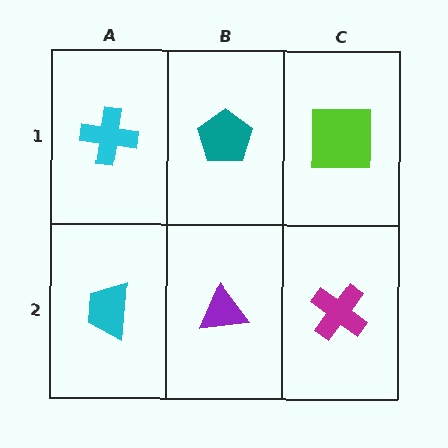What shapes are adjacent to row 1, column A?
A cyan trapezoid (row 2, column A), a teal pentagon (row 1, column B).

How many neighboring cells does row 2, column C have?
2.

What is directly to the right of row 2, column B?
A magenta cross.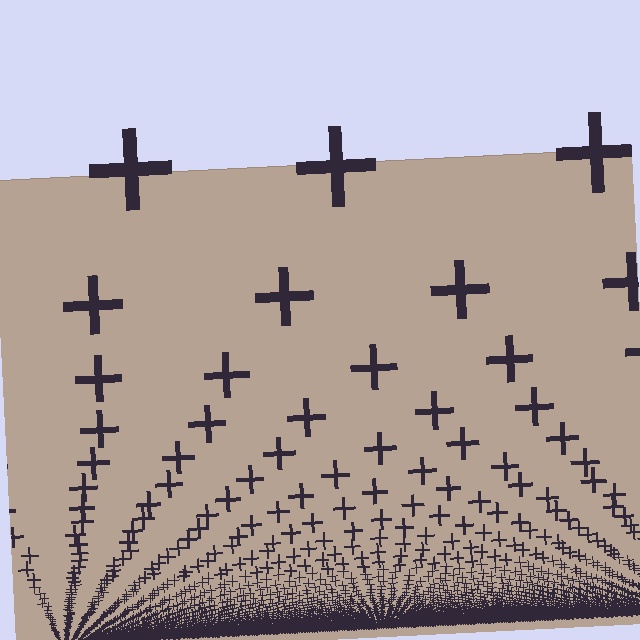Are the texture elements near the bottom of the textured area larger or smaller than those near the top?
Smaller. The gradient is inverted — elements near the bottom are smaller and denser.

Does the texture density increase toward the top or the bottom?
Density increases toward the bottom.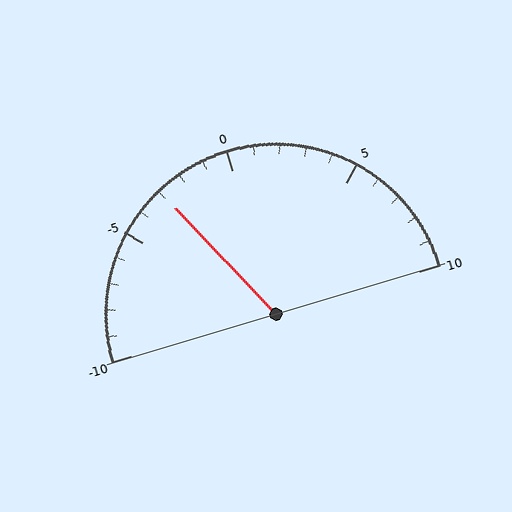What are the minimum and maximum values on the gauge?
The gauge ranges from -10 to 10.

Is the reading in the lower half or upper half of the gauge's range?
The reading is in the lower half of the range (-10 to 10).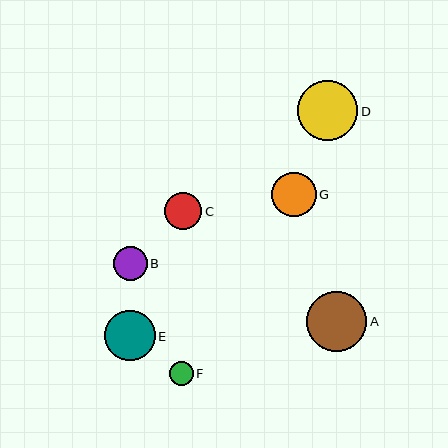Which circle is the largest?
Circle D is the largest with a size of approximately 60 pixels.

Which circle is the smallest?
Circle F is the smallest with a size of approximately 23 pixels.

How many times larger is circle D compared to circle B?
Circle D is approximately 1.8 times the size of circle B.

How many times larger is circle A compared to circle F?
Circle A is approximately 2.5 times the size of circle F.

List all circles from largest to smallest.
From largest to smallest: D, A, E, G, C, B, F.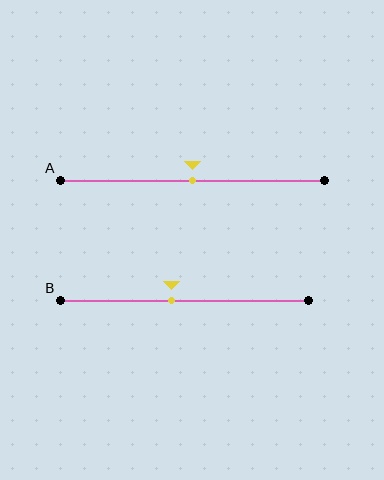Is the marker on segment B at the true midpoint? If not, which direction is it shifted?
No, the marker on segment B is shifted to the left by about 5% of the segment length.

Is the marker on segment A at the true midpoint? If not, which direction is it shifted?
Yes, the marker on segment A is at the true midpoint.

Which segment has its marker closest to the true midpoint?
Segment A has its marker closest to the true midpoint.